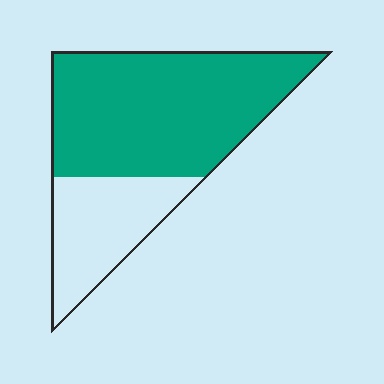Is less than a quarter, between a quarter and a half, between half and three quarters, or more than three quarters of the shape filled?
Between half and three quarters.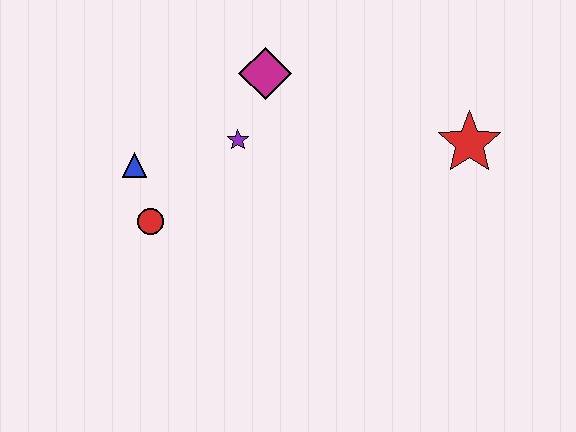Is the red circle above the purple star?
No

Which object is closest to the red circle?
The blue triangle is closest to the red circle.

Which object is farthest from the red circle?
The red star is farthest from the red circle.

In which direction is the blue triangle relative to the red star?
The blue triangle is to the left of the red star.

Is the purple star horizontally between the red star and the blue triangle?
Yes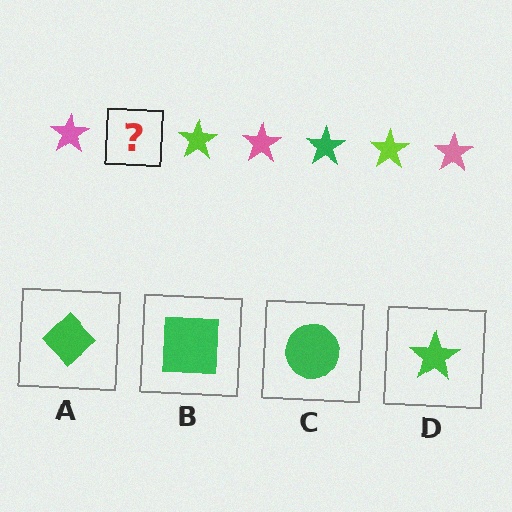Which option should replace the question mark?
Option D.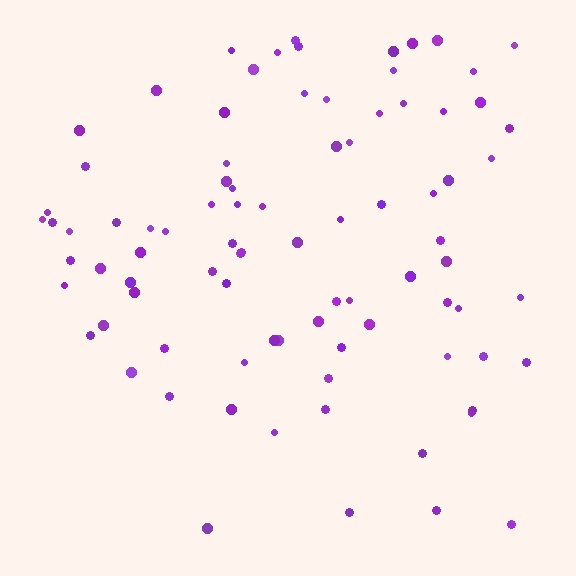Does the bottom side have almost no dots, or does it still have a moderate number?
Still a moderate number, just noticeably fewer than the top.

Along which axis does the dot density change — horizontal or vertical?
Vertical.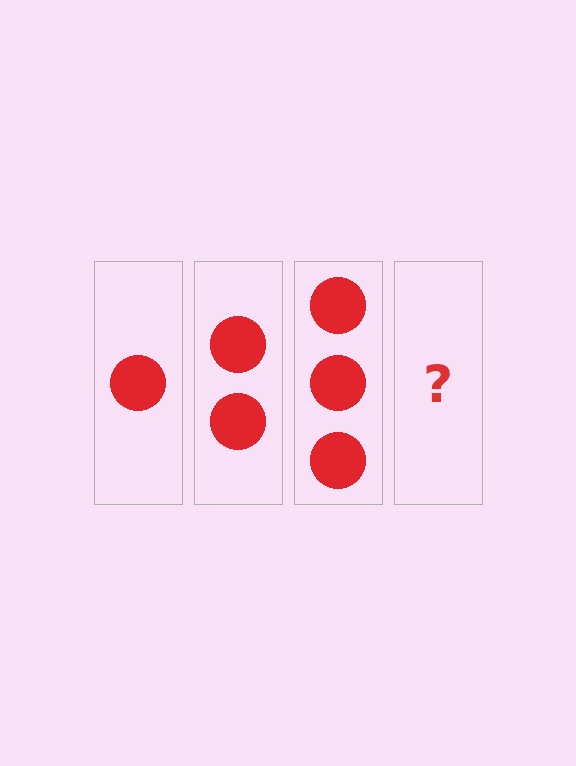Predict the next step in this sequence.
The next step is 4 circles.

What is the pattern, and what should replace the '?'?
The pattern is that each step adds one more circle. The '?' should be 4 circles.